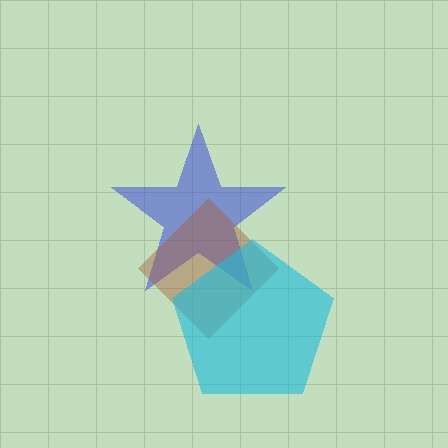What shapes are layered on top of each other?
The layered shapes are: a blue star, a brown diamond, a cyan pentagon.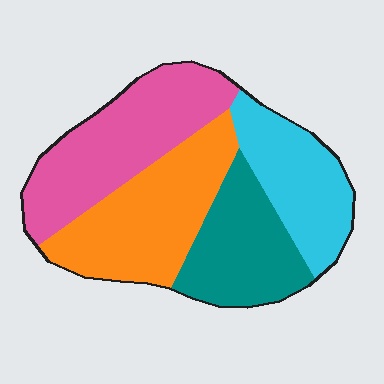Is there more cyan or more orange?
Orange.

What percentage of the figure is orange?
Orange covers around 30% of the figure.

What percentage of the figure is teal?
Teal covers 21% of the figure.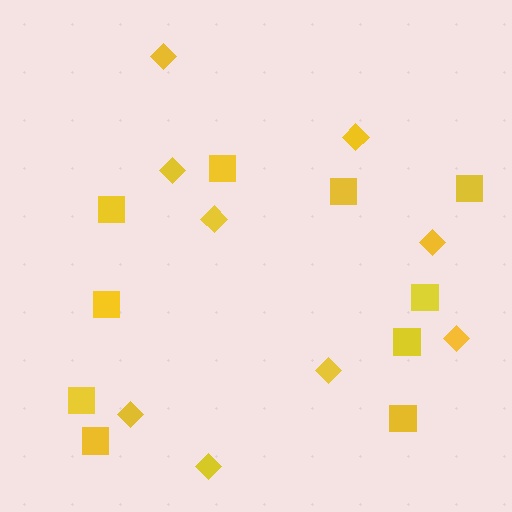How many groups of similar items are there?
There are 2 groups: one group of diamonds (9) and one group of squares (10).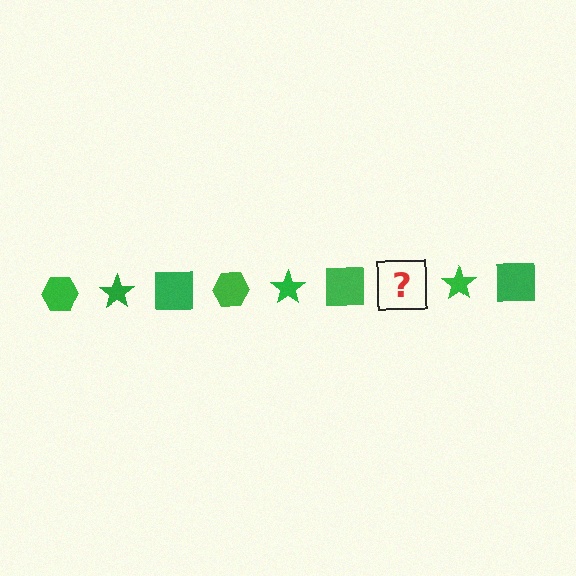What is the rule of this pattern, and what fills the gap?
The rule is that the pattern cycles through hexagon, star, square shapes in green. The gap should be filled with a green hexagon.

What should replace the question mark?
The question mark should be replaced with a green hexagon.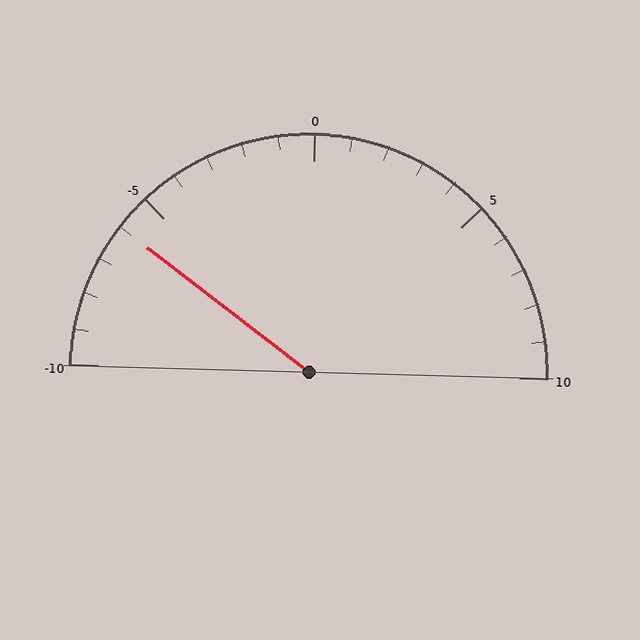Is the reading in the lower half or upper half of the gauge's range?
The reading is in the lower half of the range (-10 to 10).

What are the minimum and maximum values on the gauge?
The gauge ranges from -10 to 10.